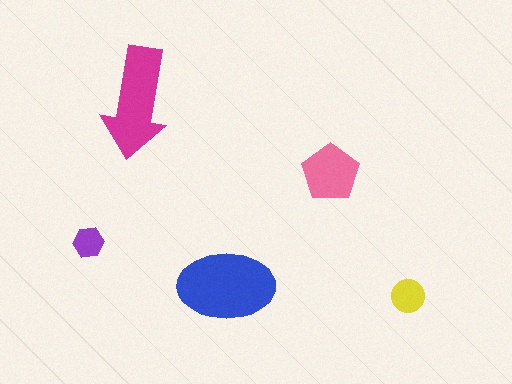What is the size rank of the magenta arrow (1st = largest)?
2nd.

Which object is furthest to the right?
The yellow circle is rightmost.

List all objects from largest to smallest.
The blue ellipse, the magenta arrow, the pink pentagon, the yellow circle, the purple hexagon.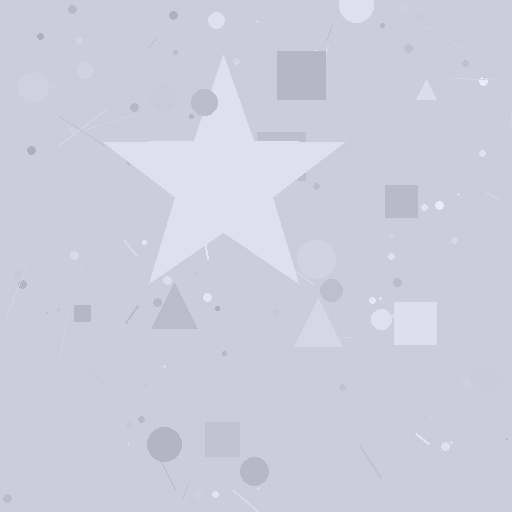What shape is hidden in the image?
A star is hidden in the image.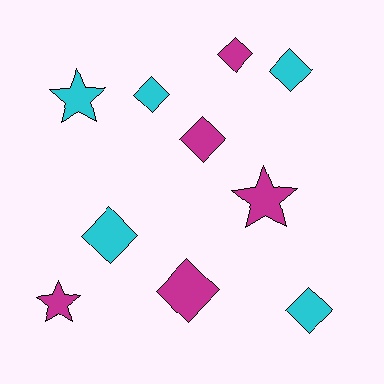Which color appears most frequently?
Cyan, with 5 objects.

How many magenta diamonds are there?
There are 3 magenta diamonds.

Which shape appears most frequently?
Diamond, with 7 objects.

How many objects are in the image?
There are 10 objects.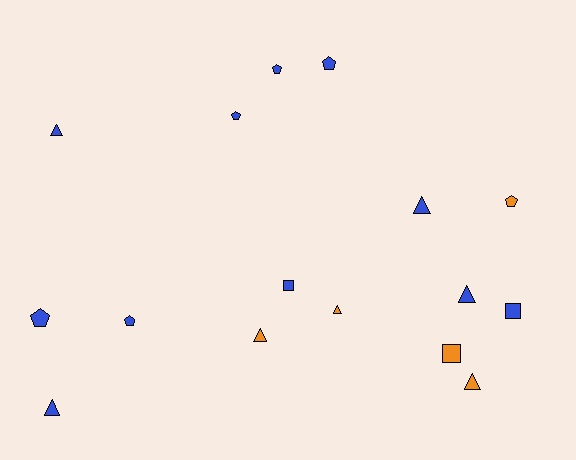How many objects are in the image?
There are 16 objects.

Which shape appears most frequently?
Triangle, with 7 objects.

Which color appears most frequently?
Blue, with 11 objects.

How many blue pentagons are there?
There are 5 blue pentagons.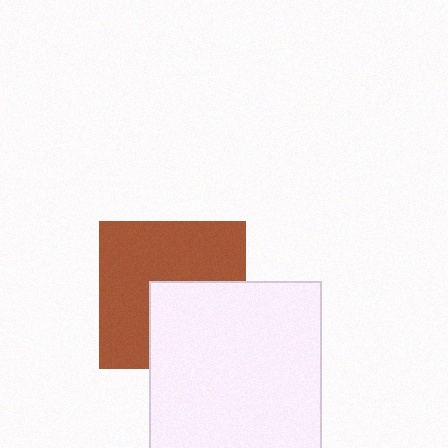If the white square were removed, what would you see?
You would see the complete brown square.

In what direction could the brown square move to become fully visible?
The brown square could move toward the upper-left. That would shift it out from behind the white square entirely.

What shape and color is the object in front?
The object in front is a white square.